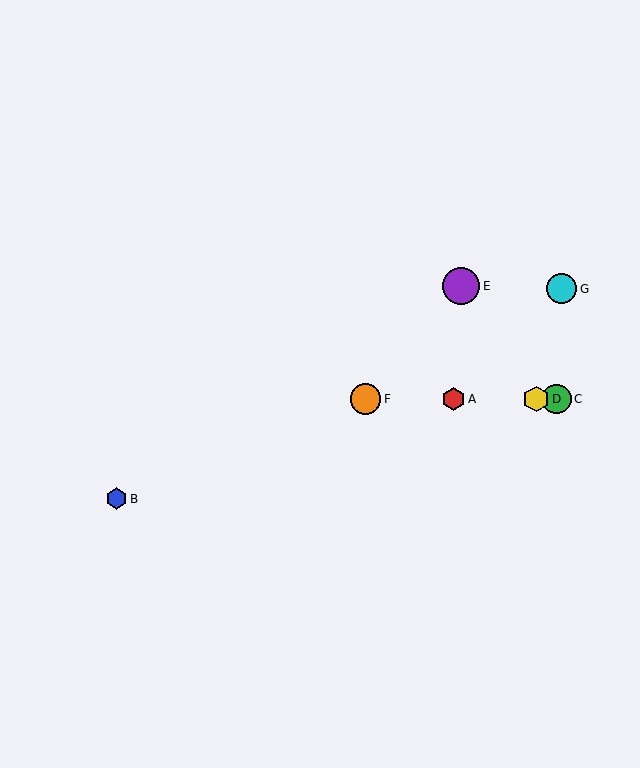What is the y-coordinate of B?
Object B is at y≈499.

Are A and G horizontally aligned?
No, A is at y≈399 and G is at y≈289.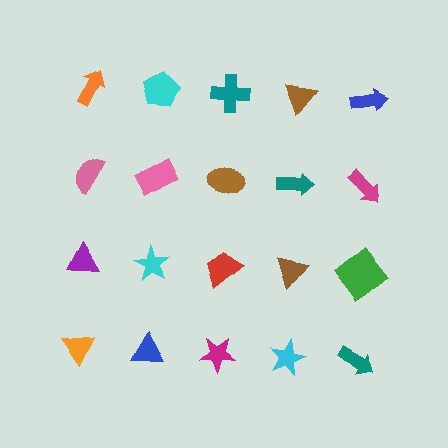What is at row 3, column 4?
A brown triangle.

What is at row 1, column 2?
A cyan pentagon.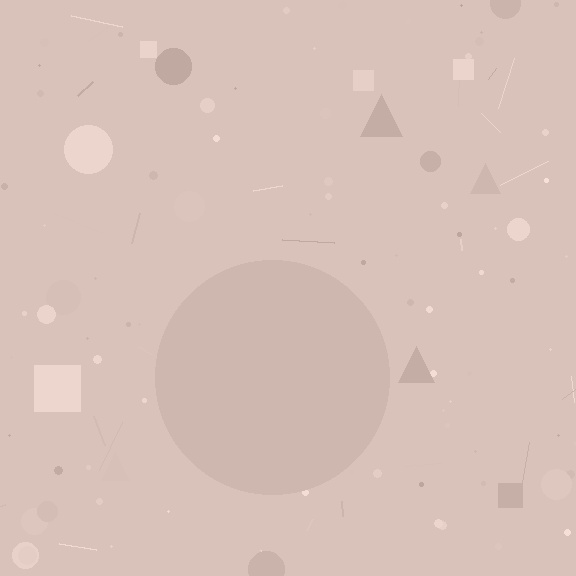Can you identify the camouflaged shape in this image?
The camouflaged shape is a circle.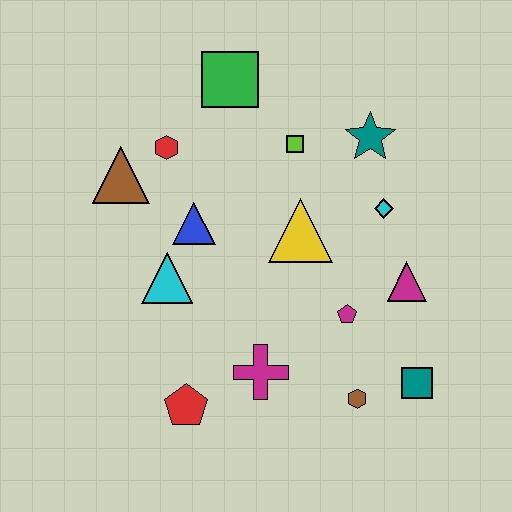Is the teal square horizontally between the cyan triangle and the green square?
No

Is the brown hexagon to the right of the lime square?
Yes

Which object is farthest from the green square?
The teal square is farthest from the green square.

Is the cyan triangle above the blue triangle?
No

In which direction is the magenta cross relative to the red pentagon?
The magenta cross is to the right of the red pentagon.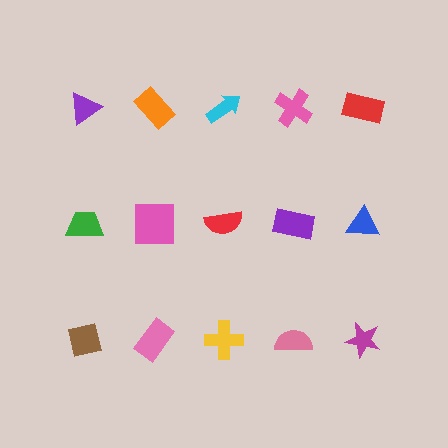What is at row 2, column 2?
A pink square.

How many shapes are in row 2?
5 shapes.